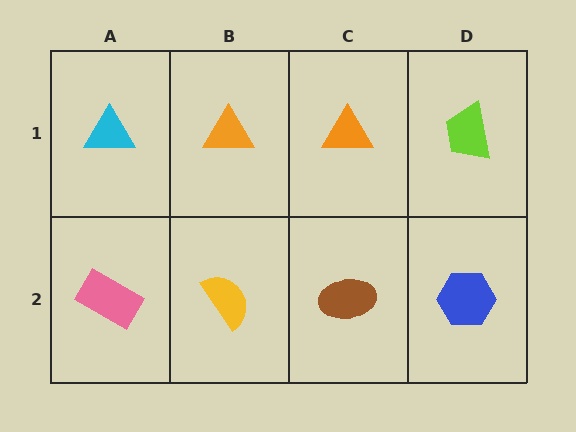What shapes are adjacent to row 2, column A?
A cyan triangle (row 1, column A), a yellow semicircle (row 2, column B).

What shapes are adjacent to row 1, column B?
A yellow semicircle (row 2, column B), a cyan triangle (row 1, column A), an orange triangle (row 1, column C).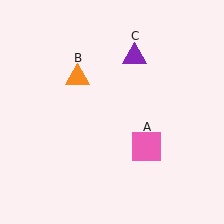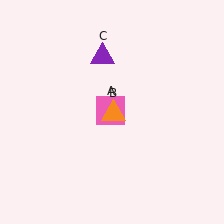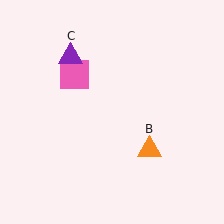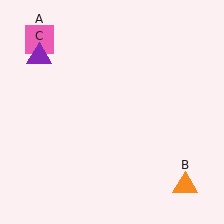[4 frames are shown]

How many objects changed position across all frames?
3 objects changed position: pink square (object A), orange triangle (object B), purple triangle (object C).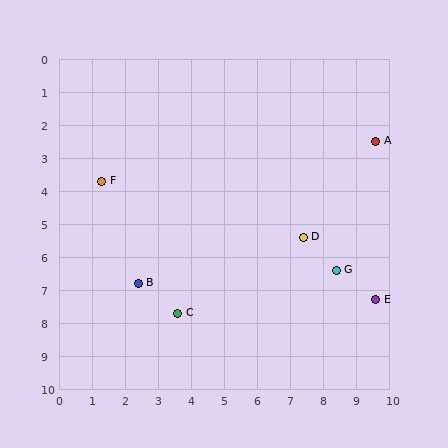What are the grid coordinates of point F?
Point F is at approximately (1.3, 3.7).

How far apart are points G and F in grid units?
Points G and F are about 7.6 grid units apart.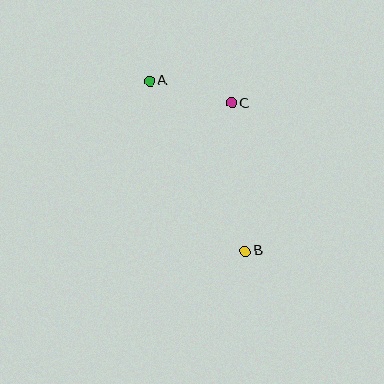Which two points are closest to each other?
Points A and C are closest to each other.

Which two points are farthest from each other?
Points A and B are farthest from each other.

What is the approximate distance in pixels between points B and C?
The distance between B and C is approximately 149 pixels.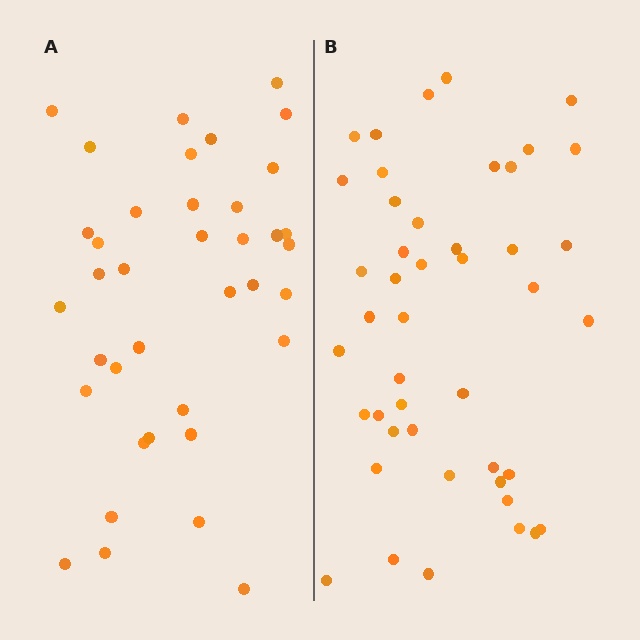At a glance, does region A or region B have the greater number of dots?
Region B (the right region) has more dots.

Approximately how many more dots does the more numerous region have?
Region B has roughly 8 or so more dots than region A.